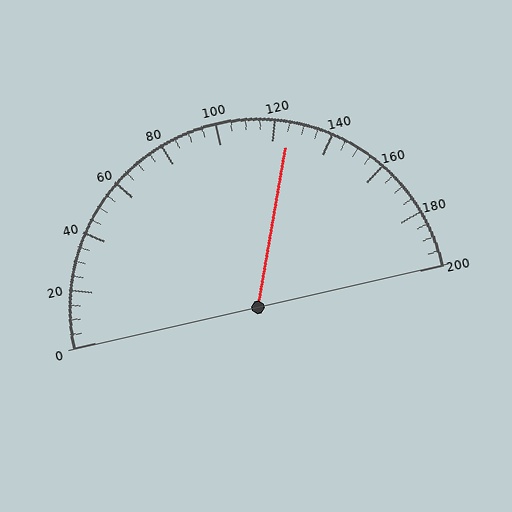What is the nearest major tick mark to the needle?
The nearest major tick mark is 120.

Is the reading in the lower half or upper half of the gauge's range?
The reading is in the upper half of the range (0 to 200).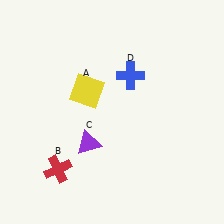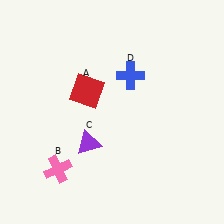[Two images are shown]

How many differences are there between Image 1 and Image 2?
There are 2 differences between the two images.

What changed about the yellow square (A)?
In Image 1, A is yellow. In Image 2, it changed to red.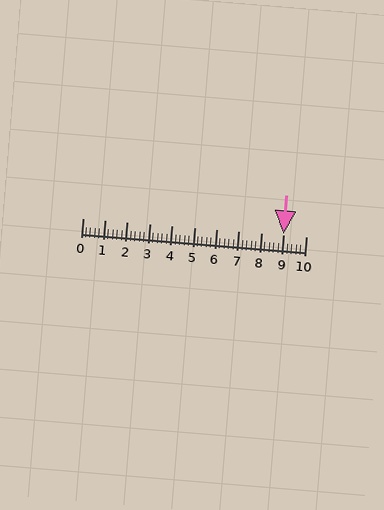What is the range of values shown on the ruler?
The ruler shows values from 0 to 10.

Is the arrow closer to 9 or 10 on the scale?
The arrow is closer to 9.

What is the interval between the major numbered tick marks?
The major tick marks are spaced 1 units apart.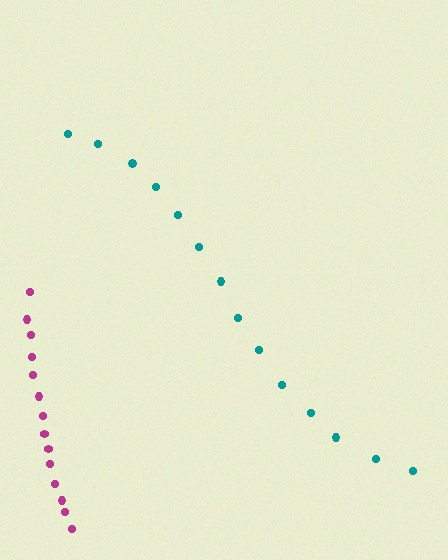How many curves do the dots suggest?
There are 2 distinct paths.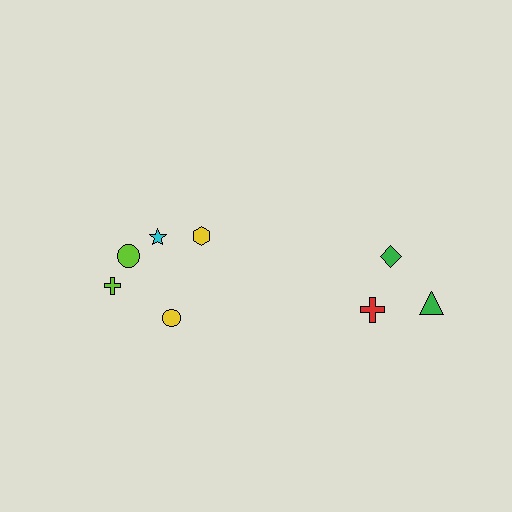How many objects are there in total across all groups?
There are 8 objects.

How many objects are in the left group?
There are 5 objects.